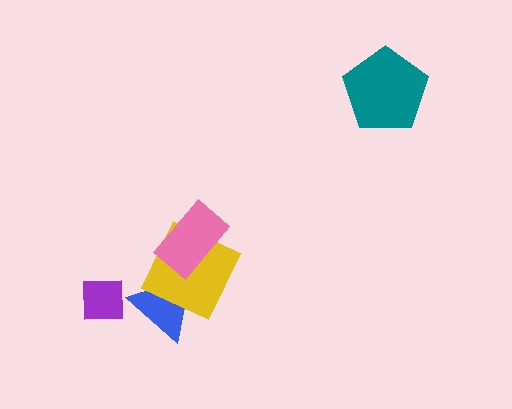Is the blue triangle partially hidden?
Yes, it is partially covered by another shape.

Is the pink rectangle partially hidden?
No, no other shape covers it.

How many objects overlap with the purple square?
0 objects overlap with the purple square.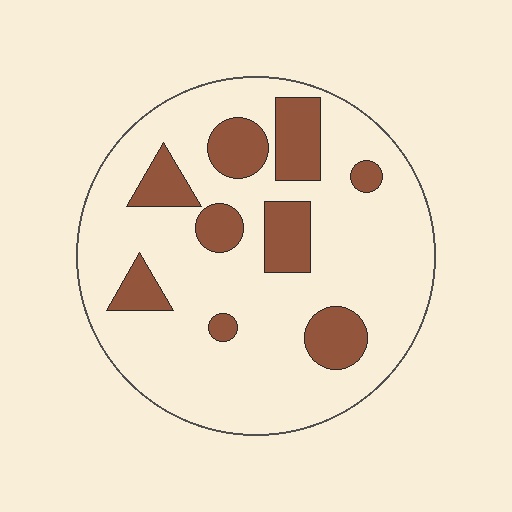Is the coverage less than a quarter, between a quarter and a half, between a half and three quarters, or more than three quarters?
Less than a quarter.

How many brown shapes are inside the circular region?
9.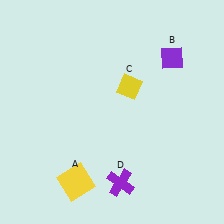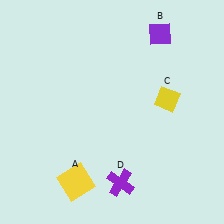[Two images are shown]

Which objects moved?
The objects that moved are: the purple diamond (B), the yellow diamond (C).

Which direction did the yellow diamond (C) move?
The yellow diamond (C) moved right.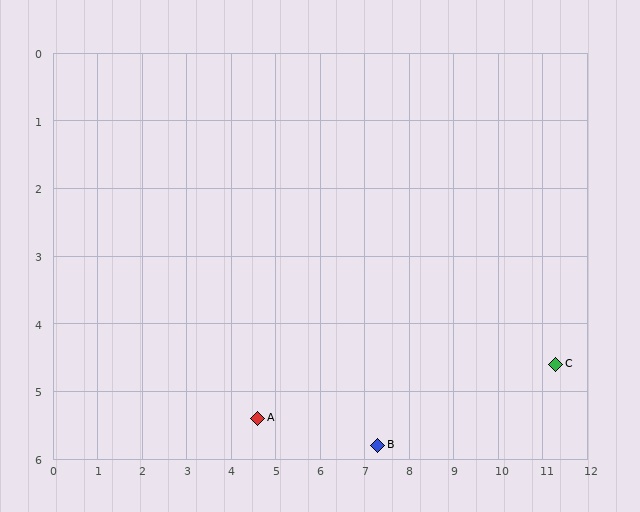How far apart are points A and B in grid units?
Points A and B are about 2.7 grid units apart.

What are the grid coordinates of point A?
Point A is at approximately (4.6, 5.4).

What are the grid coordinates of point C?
Point C is at approximately (11.3, 4.6).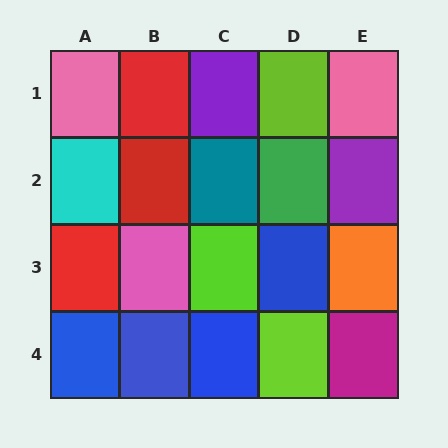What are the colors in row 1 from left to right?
Pink, red, purple, lime, pink.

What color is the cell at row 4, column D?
Lime.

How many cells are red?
3 cells are red.